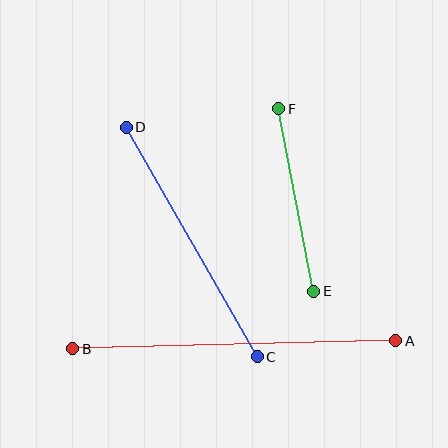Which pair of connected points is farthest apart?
Points A and B are farthest apart.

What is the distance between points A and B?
The distance is approximately 323 pixels.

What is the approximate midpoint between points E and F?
The midpoint is at approximately (296, 200) pixels.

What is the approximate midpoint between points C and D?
The midpoint is at approximately (192, 242) pixels.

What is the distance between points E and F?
The distance is approximately 186 pixels.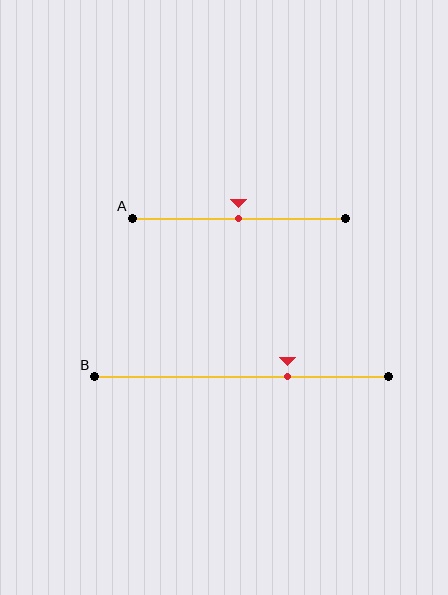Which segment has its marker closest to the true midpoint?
Segment A has its marker closest to the true midpoint.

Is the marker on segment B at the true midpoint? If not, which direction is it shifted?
No, the marker on segment B is shifted to the right by about 16% of the segment length.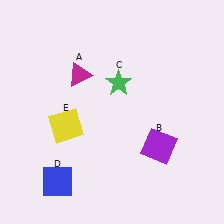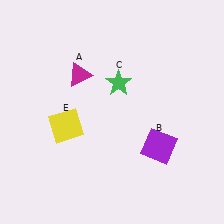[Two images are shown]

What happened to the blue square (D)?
The blue square (D) was removed in Image 2. It was in the bottom-left area of Image 1.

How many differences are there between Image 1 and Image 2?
There is 1 difference between the two images.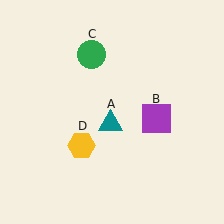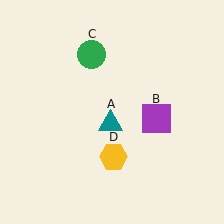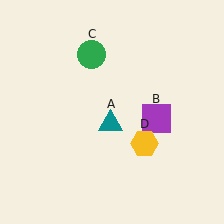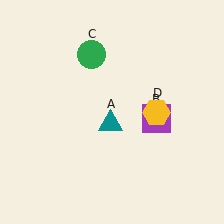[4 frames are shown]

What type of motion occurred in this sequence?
The yellow hexagon (object D) rotated counterclockwise around the center of the scene.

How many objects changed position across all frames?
1 object changed position: yellow hexagon (object D).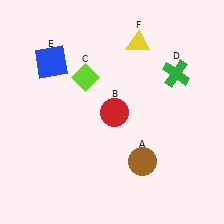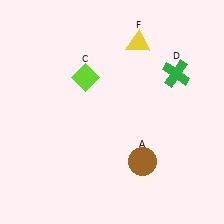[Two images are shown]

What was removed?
The red circle (B), the blue square (E) were removed in Image 2.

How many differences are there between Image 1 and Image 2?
There are 2 differences between the two images.